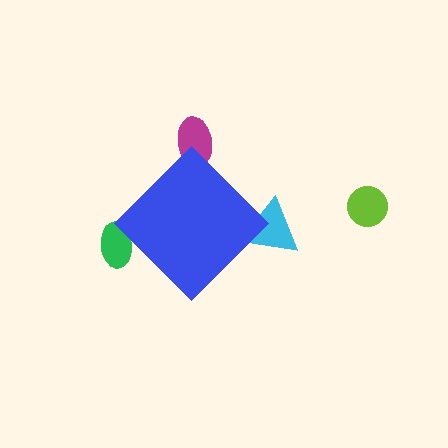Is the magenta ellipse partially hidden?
Yes, the magenta ellipse is partially hidden behind the blue diamond.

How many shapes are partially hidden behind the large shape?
3 shapes are partially hidden.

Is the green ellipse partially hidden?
Yes, the green ellipse is partially hidden behind the blue diamond.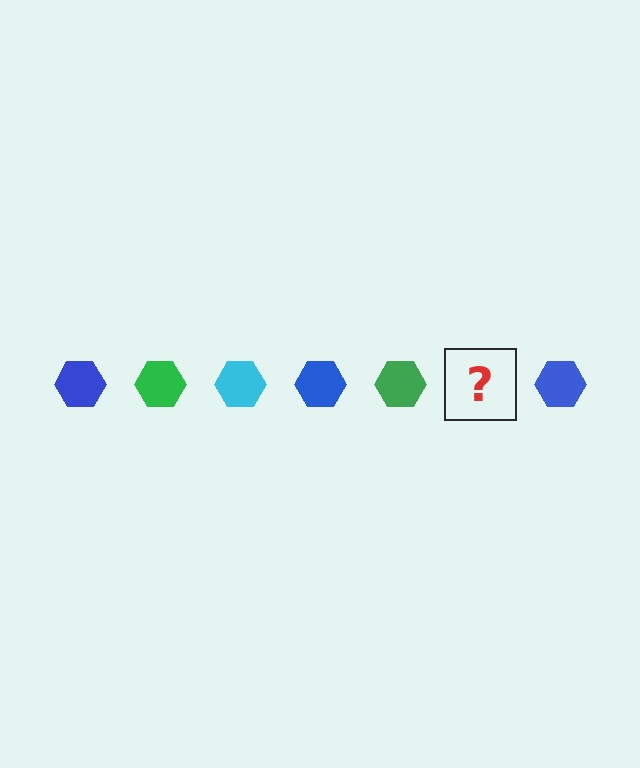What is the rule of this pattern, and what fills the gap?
The rule is that the pattern cycles through blue, green, cyan hexagons. The gap should be filled with a cyan hexagon.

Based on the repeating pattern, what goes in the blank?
The blank should be a cyan hexagon.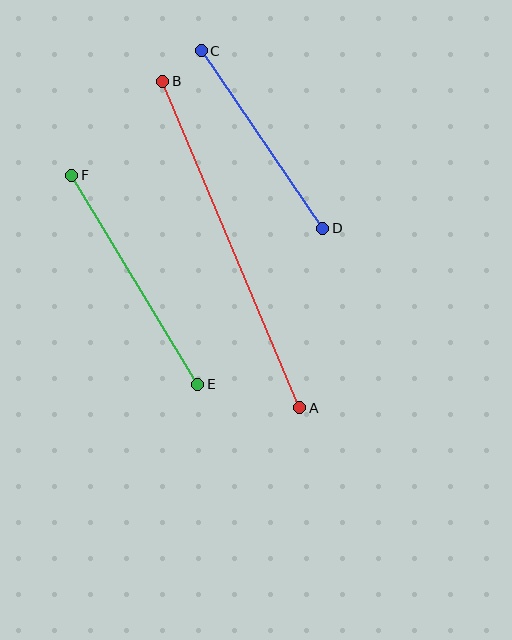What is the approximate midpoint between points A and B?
The midpoint is at approximately (231, 244) pixels.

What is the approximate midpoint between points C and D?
The midpoint is at approximately (262, 139) pixels.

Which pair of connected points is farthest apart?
Points A and B are farthest apart.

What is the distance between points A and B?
The distance is approximately 354 pixels.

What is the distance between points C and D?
The distance is approximately 215 pixels.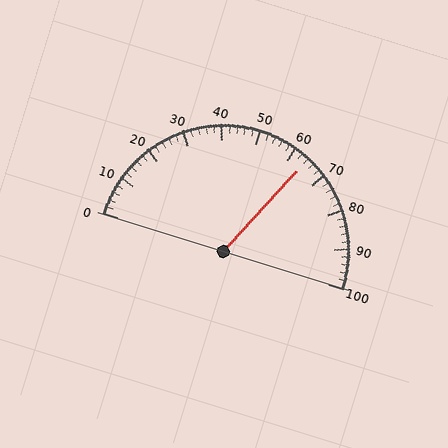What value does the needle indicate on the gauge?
The needle indicates approximately 64.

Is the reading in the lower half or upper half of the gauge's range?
The reading is in the upper half of the range (0 to 100).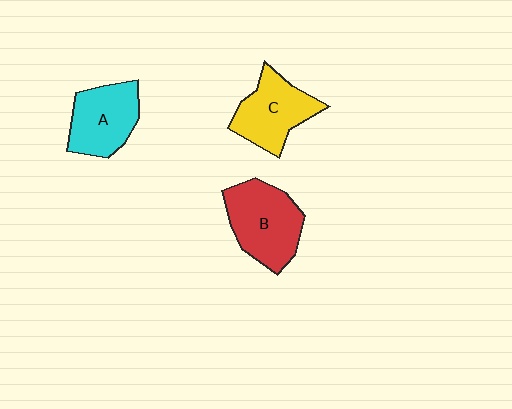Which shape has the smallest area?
Shape A (cyan).